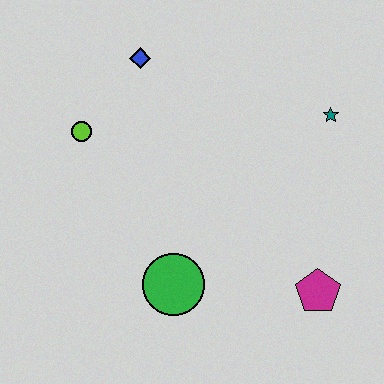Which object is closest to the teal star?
The magenta pentagon is closest to the teal star.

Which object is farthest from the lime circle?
The magenta pentagon is farthest from the lime circle.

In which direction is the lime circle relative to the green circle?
The lime circle is above the green circle.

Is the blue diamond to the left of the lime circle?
No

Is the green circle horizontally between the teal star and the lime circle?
Yes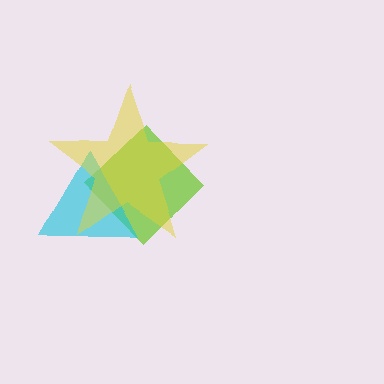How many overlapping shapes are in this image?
There are 3 overlapping shapes in the image.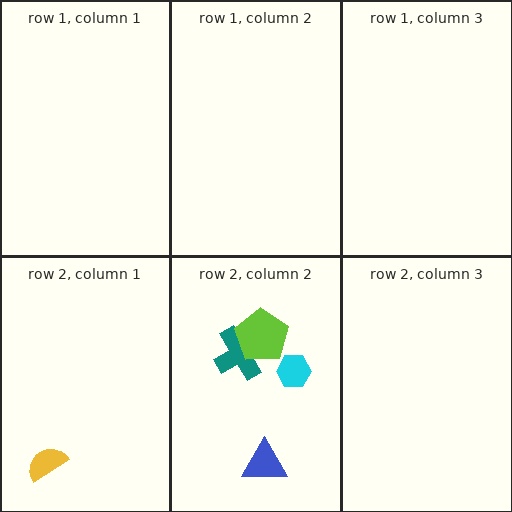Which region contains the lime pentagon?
The row 2, column 2 region.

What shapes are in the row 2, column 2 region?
The teal cross, the cyan hexagon, the blue triangle, the lime pentagon.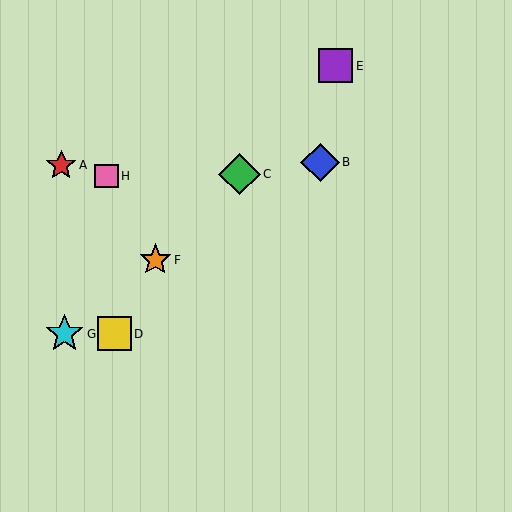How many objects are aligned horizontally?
2 objects (D, G) are aligned horizontally.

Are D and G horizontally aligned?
Yes, both are at y≈334.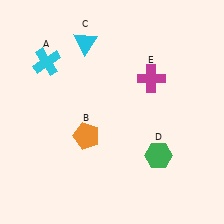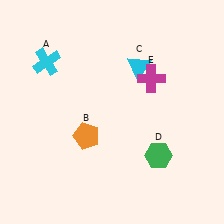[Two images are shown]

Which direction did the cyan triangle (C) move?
The cyan triangle (C) moved right.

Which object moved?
The cyan triangle (C) moved right.